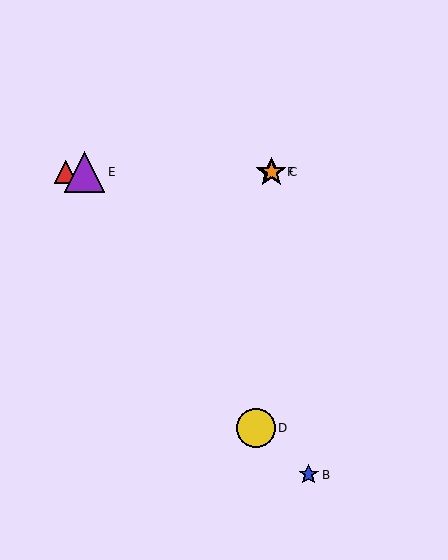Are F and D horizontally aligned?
No, F is at y≈172 and D is at y≈428.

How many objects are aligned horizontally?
4 objects (A, C, E, F) are aligned horizontally.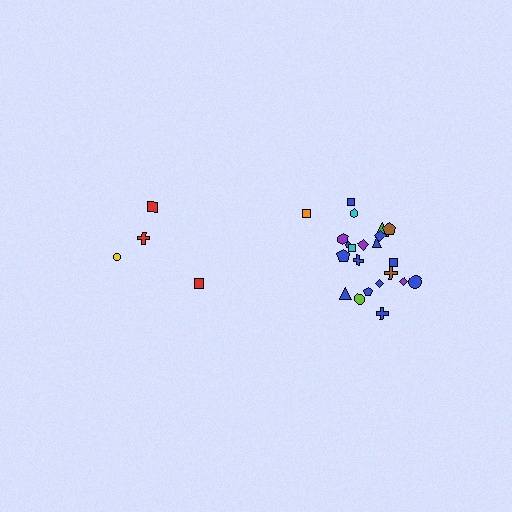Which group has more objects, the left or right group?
The right group.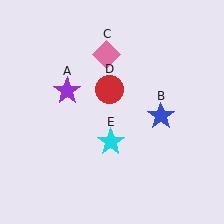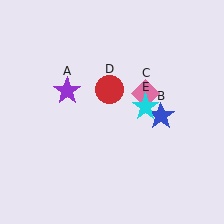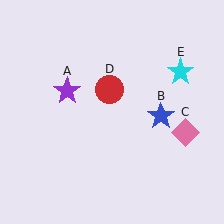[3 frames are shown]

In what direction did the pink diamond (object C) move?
The pink diamond (object C) moved down and to the right.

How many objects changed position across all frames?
2 objects changed position: pink diamond (object C), cyan star (object E).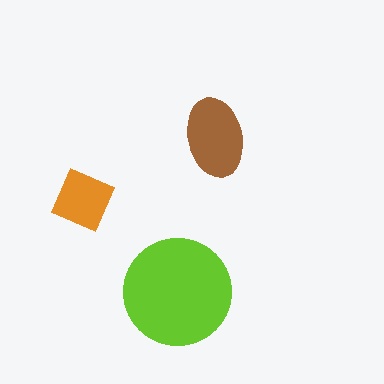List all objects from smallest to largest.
The orange diamond, the brown ellipse, the lime circle.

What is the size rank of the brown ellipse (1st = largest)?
2nd.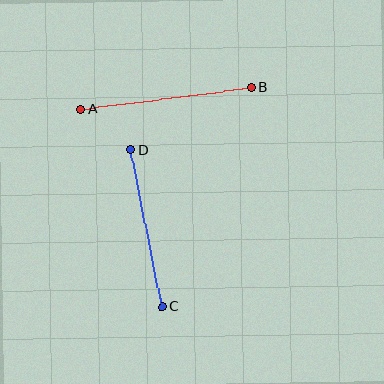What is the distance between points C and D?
The distance is approximately 160 pixels.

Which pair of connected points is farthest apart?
Points A and B are farthest apart.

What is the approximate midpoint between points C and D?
The midpoint is at approximately (147, 228) pixels.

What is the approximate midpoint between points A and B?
The midpoint is at approximately (166, 98) pixels.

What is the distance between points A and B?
The distance is approximately 173 pixels.